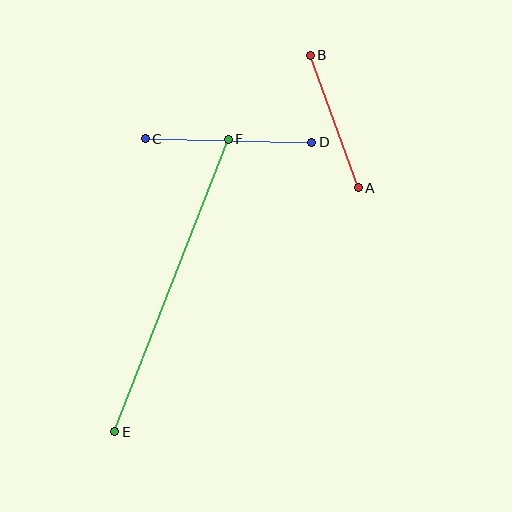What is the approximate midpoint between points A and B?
The midpoint is at approximately (334, 122) pixels.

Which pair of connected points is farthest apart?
Points E and F are farthest apart.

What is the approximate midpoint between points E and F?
The midpoint is at approximately (172, 285) pixels.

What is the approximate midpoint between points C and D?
The midpoint is at approximately (228, 141) pixels.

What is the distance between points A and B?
The distance is approximately 141 pixels.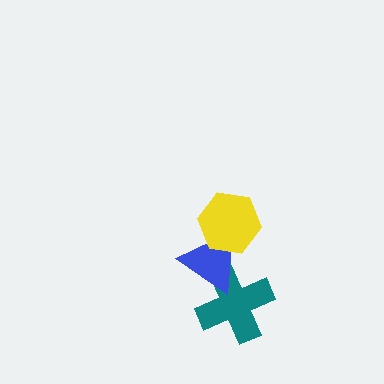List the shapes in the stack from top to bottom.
From top to bottom: the yellow hexagon, the blue triangle, the teal cross.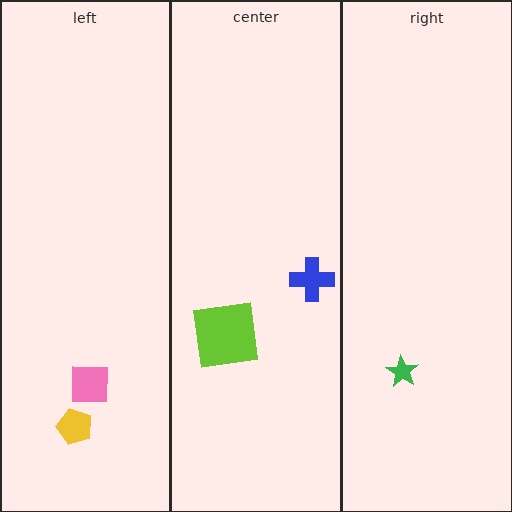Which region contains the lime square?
The center region.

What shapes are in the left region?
The pink square, the yellow pentagon.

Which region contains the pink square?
The left region.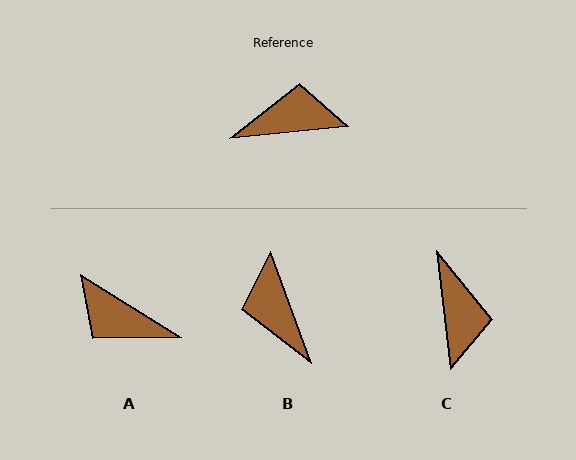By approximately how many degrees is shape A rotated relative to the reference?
Approximately 142 degrees counter-clockwise.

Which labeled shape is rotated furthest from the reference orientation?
A, about 142 degrees away.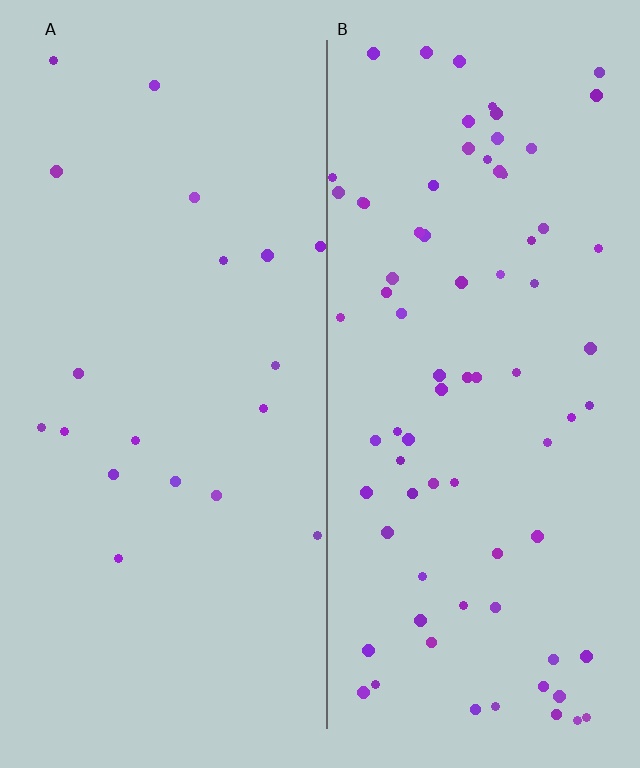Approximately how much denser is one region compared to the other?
Approximately 4.0× — region B over region A.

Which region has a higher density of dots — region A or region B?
B (the right).